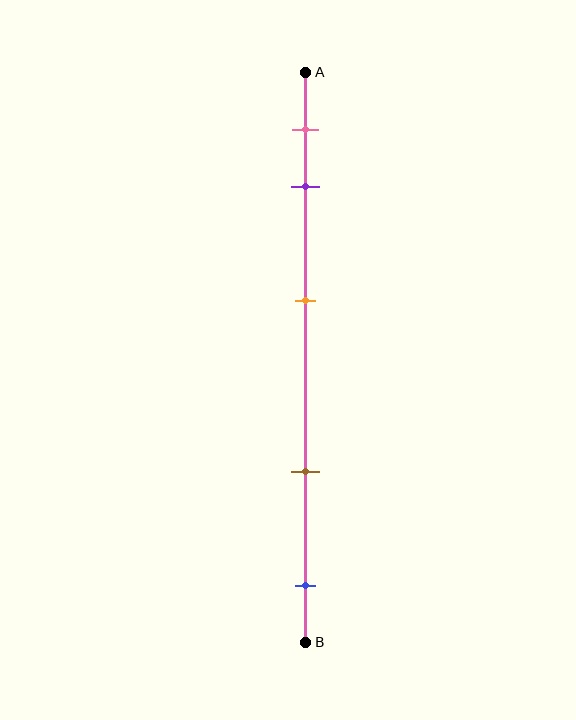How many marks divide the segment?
There are 5 marks dividing the segment.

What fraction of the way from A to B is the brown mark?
The brown mark is approximately 70% (0.7) of the way from A to B.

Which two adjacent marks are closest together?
The pink and purple marks are the closest adjacent pair.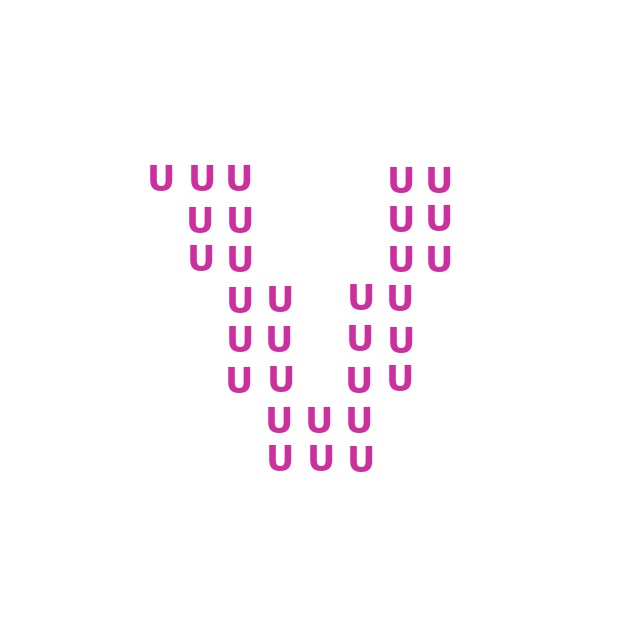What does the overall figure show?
The overall figure shows the letter V.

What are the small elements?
The small elements are letter U's.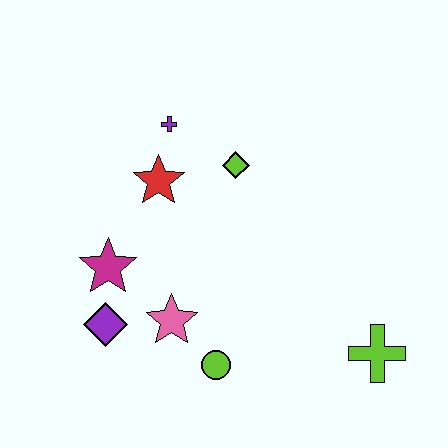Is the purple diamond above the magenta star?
No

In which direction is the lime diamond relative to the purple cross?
The lime diamond is to the right of the purple cross.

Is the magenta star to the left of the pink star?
Yes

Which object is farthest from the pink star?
The lime cross is farthest from the pink star.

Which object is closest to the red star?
The purple cross is closest to the red star.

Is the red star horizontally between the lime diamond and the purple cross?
No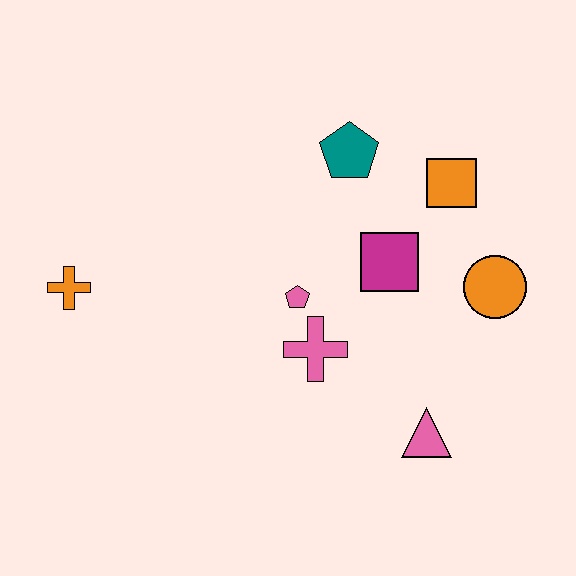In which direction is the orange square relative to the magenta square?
The orange square is above the magenta square.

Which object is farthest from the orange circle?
The orange cross is farthest from the orange circle.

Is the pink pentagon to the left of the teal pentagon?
Yes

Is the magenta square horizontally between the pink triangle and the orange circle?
No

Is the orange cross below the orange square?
Yes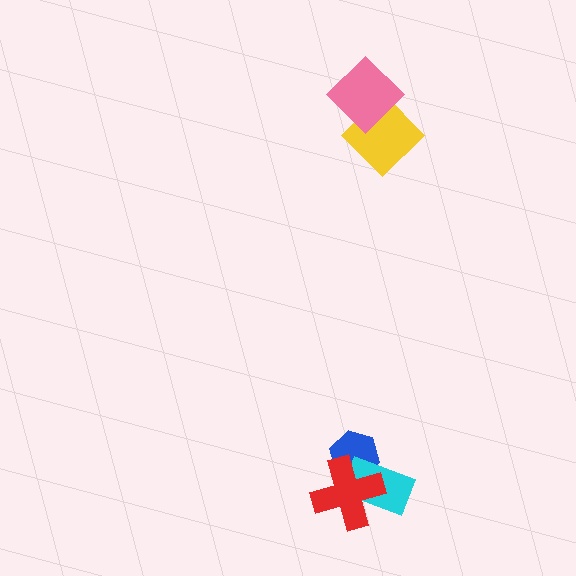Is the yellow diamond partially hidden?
Yes, it is partially covered by another shape.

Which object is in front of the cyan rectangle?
The red cross is in front of the cyan rectangle.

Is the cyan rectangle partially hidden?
Yes, it is partially covered by another shape.